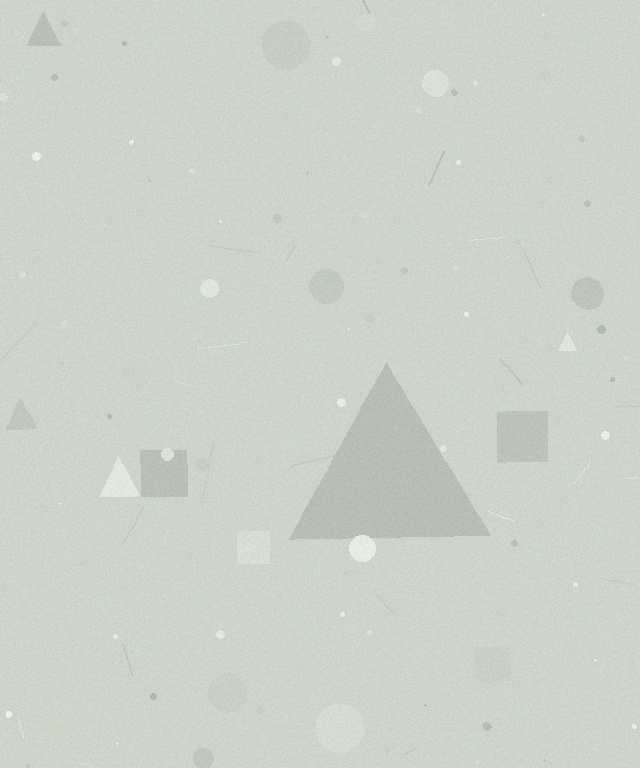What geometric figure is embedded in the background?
A triangle is embedded in the background.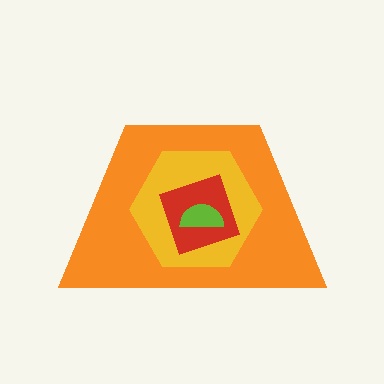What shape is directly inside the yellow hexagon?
The red diamond.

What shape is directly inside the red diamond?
The lime semicircle.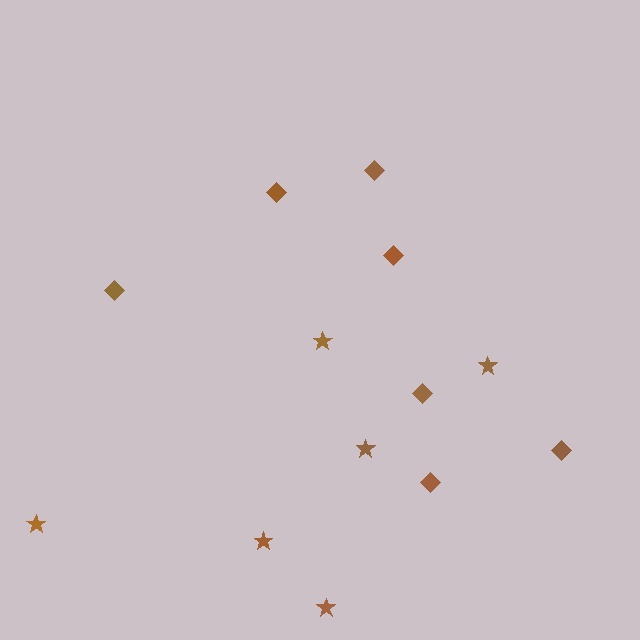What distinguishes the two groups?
There are 2 groups: one group of diamonds (7) and one group of stars (6).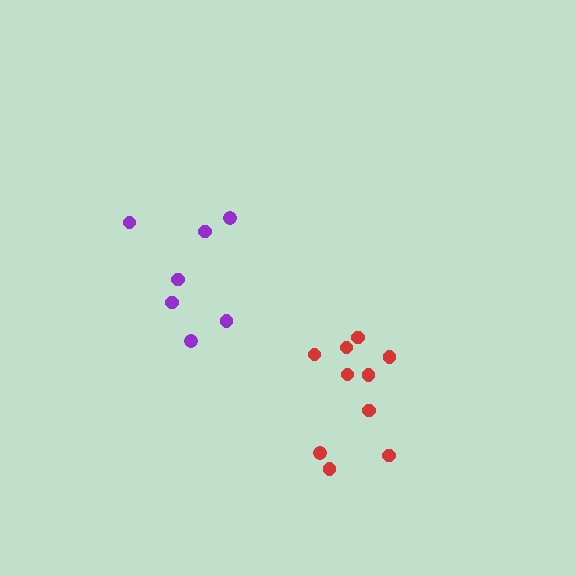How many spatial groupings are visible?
There are 2 spatial groupings.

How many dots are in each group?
Group 1: 7 dots, Group 2: 10 dots (17 total).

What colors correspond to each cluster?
The clusters are colored: purple, red.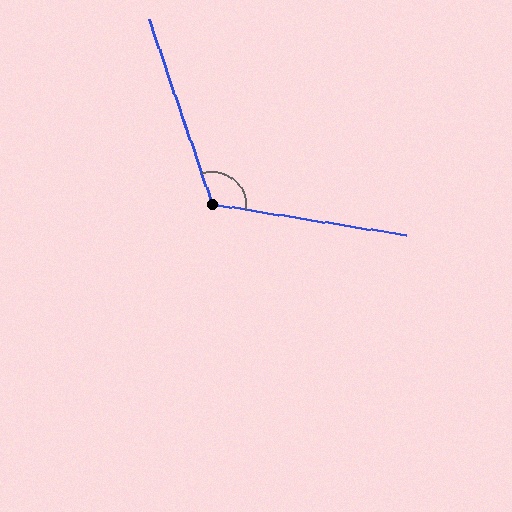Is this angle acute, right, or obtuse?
It is obtuse.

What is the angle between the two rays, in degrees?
Approximately 118 degrees.